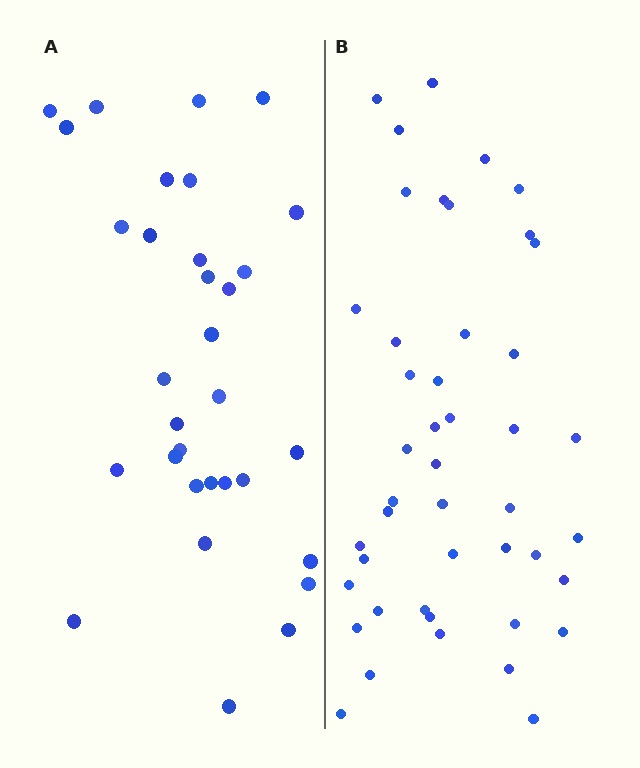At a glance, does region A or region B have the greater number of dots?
Region B (the right region) has more dots.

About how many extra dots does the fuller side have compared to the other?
Region B has approximately 15 more dots than region A.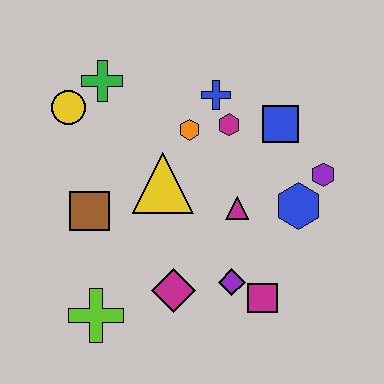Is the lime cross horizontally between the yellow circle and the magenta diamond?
Yes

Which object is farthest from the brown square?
The purple hexagon is farthest from the brown square.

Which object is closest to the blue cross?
The magenta hexagon is closest to the blue cross.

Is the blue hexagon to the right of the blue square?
Yes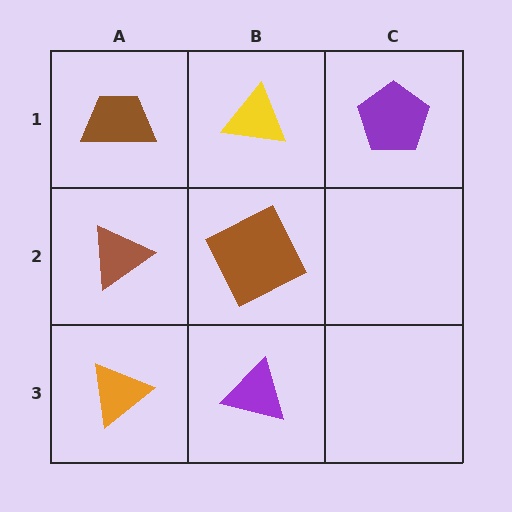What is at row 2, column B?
A brown square.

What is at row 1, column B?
A yellow triangle.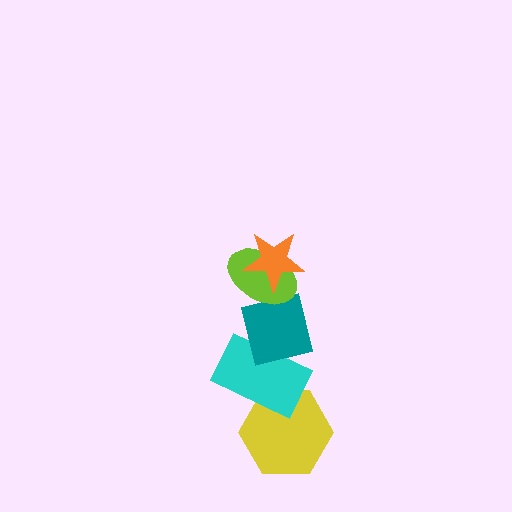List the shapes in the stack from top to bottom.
From top to bottom: the orange star, the lime ellipse, the teal square, the cyan rectangle, the yellow hexagon.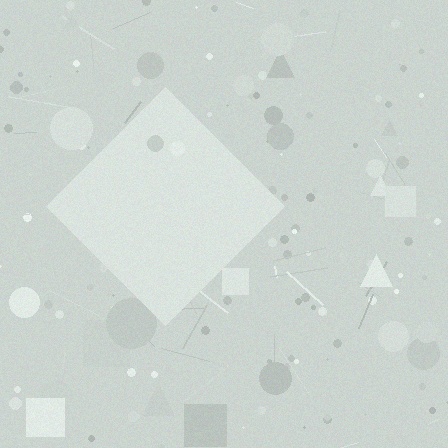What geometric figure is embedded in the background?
A diamond is embedded in the background.